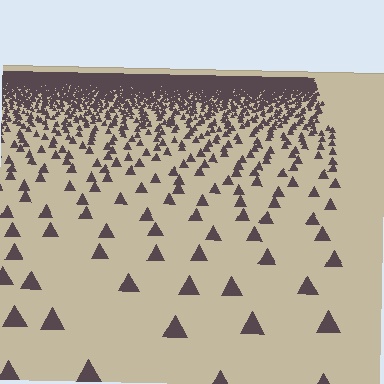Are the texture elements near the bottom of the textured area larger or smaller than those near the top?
Larger. Near the bottom, elements are closer to the viewer and appear at a bigger on-screen size.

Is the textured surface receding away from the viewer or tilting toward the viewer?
The surface is receding away from the viewer. Texture elements get smaller and denser toward the top.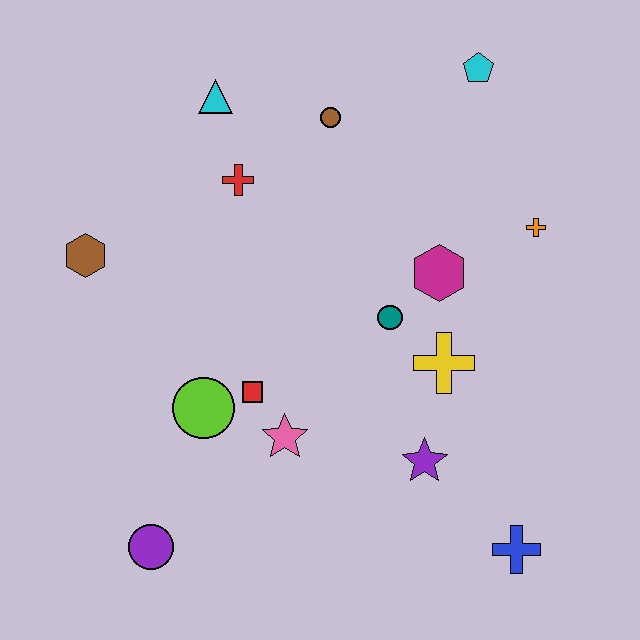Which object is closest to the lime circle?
The red square is closest to the lime circle.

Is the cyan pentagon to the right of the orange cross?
No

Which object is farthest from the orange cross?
The purple circle is farthest from the orange cross.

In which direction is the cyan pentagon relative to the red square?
The cyan pentagon is above the red square.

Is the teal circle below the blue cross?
No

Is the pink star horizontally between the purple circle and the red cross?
No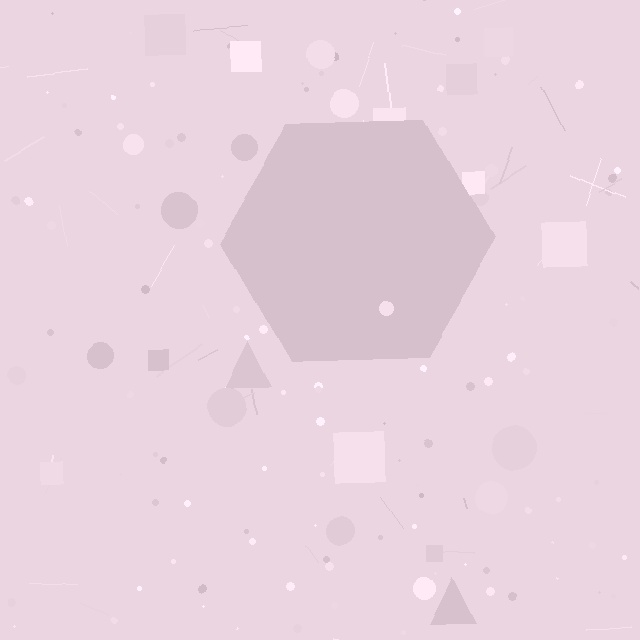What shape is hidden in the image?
A hexagon is hidden in the image.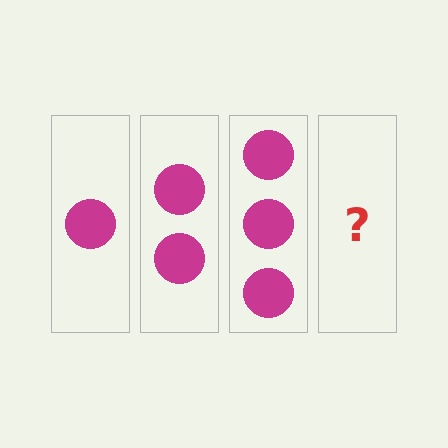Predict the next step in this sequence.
The next step is 4 circles.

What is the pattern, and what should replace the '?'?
The pattern is that each step adds one more circle. The '?' should be 4 circles.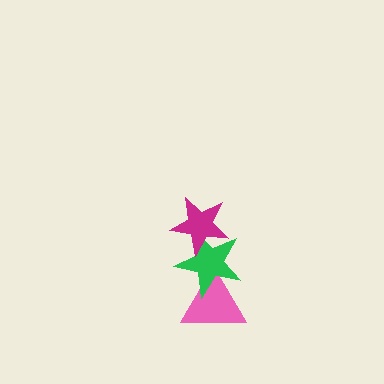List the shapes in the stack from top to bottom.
From top to bottom: the magenta star, the green star, the pink triangle.